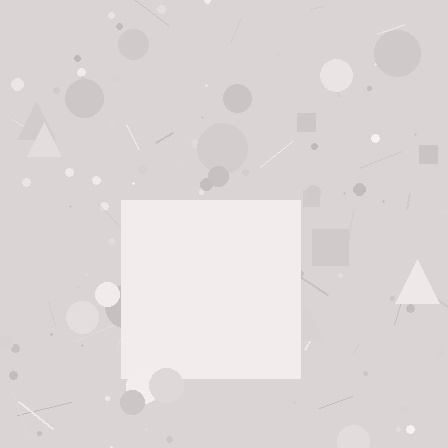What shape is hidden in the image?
A square is hidden in the image.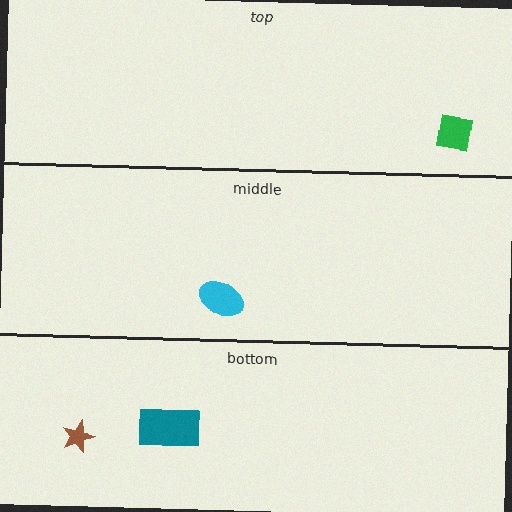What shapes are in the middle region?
The cyan ellipse.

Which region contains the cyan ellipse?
The middle region.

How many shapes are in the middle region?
1.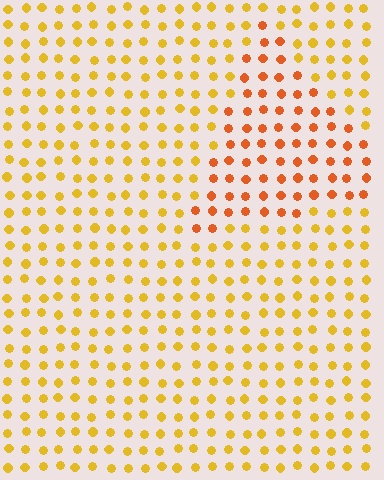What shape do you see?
I see a triangle.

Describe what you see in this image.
The image is filled with small yellow elements in a uniform arrangement. A triangle-shaped region is visible where the elements are tinted to a slightly different hue, forming a subtle color boundary.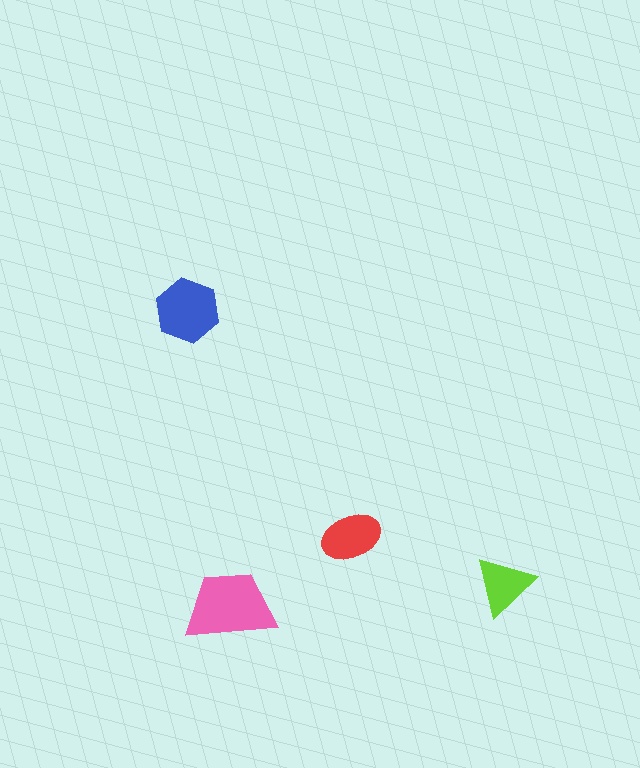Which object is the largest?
The pink trapezoid.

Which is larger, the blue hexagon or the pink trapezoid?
The pink trapezoid.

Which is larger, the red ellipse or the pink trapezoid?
The pink trapezoid.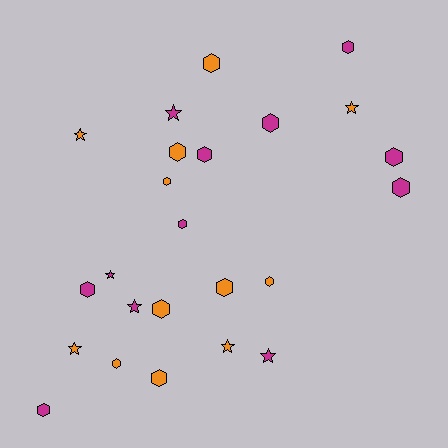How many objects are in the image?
There are 24 objects.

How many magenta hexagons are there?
There are 8 magenta hexagons.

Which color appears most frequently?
Orange, with 12 objects.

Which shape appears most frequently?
Hexagon, with 16 objects.